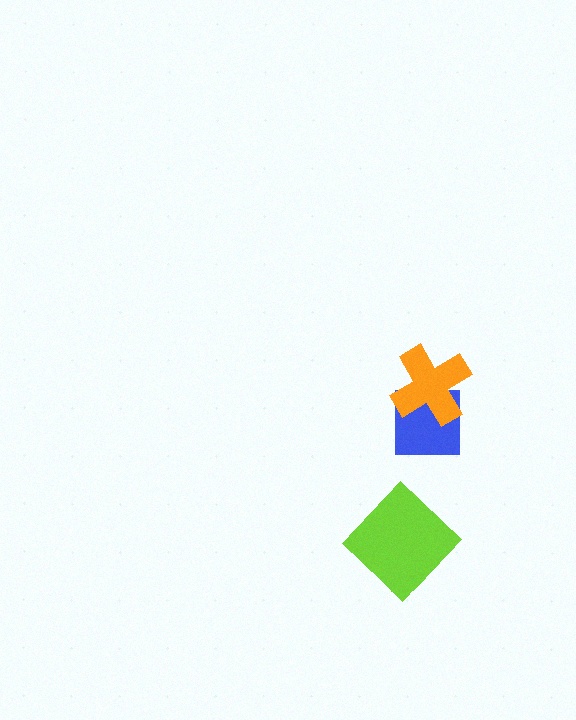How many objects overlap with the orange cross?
1 object overlaps with the orange cross.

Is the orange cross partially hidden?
No, no other shape covers it.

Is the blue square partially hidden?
Yes, it is partially covered by another shape.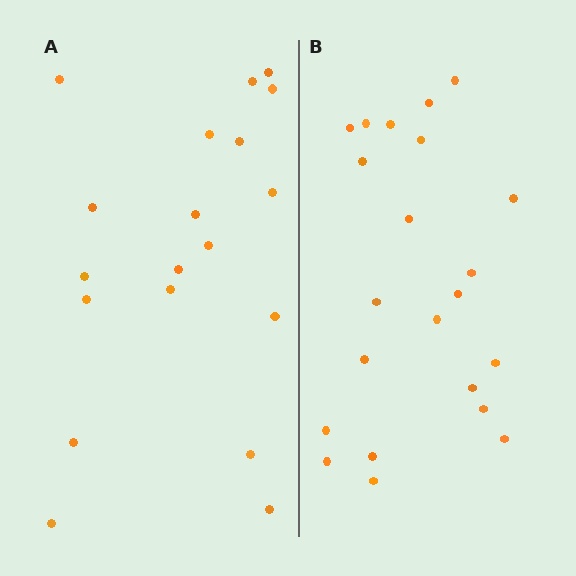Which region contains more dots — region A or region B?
Region B (the right region) has more dots.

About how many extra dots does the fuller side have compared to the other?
Region B has just a few more — roughly 2 or 3 more dots than region A.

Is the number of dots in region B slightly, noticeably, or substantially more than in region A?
Region B has only slightly more — the two regions are fairly close. The ratio is roughly 1.2 to 1.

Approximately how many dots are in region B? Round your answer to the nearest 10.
About 20 dots. (The exact count is 22, which rounds to 20.)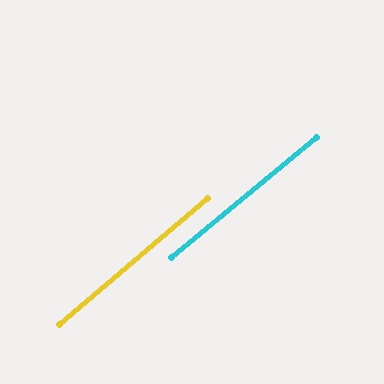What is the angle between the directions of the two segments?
Approximately 1 degree.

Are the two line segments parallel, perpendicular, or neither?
Parallel — their directions differ by only 0.7°.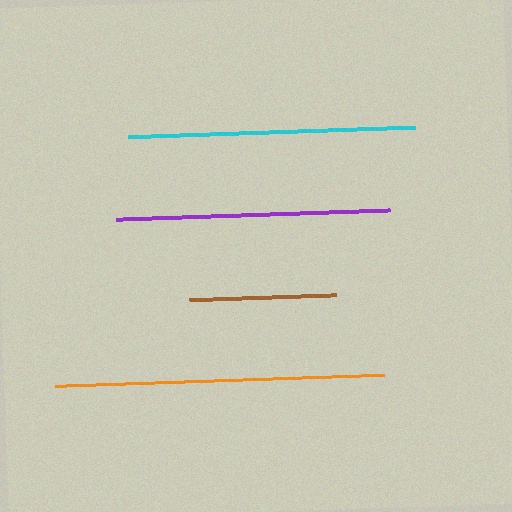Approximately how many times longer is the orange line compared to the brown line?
The orange line is approximately 2.2 times the length of the brown line.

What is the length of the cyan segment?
The cyan segment is approximately 287 pixels long.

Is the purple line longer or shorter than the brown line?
The purple line is longer than the brown line.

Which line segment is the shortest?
The brown line is the shortest at approximately 147 pixels.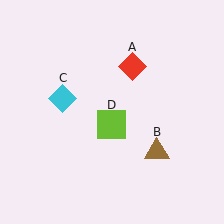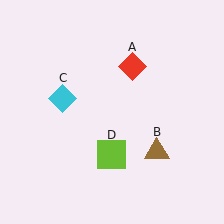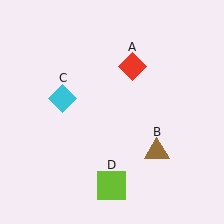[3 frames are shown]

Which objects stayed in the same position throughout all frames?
Red diamond (object A) and brown triangle (object B) and cyan diamond (object C) remained stationary.